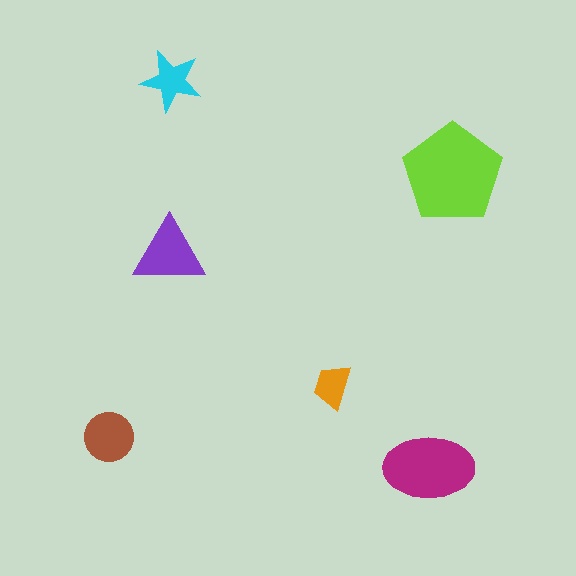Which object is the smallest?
The orange trapezoid.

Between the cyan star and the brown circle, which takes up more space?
The brown circle.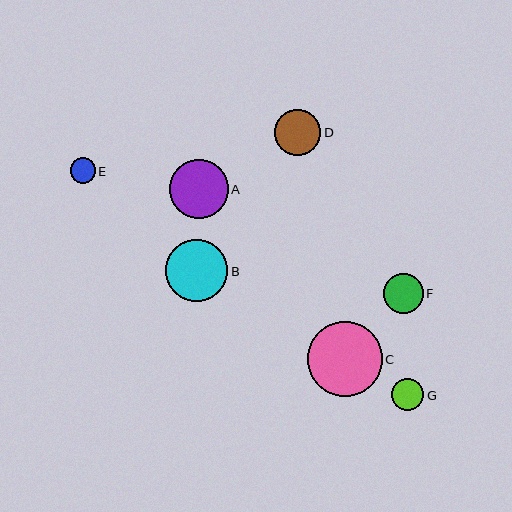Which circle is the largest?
Circle C is the largest with a size of approximately 74 pixels.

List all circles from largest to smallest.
From largest to smallest: C, B, A, D, F, G, E.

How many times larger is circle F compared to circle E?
Circle F is approximately 1.6 times the size of circle E.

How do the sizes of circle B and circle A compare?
Circle B and circle A are approximately the same size.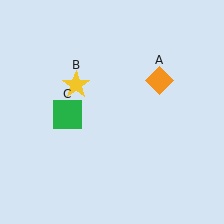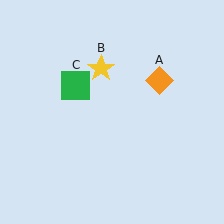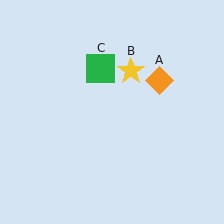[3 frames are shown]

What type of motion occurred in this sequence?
The yellow star (object B), green square (object C) rotated clockwise around the center of the scene.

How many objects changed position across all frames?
2 objects changed position: yellow star (object B), green square (object C).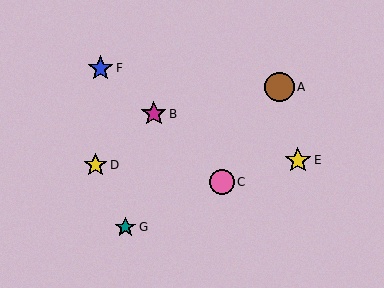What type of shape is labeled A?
Shape A is a brown circle.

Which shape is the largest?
The brown circle (labeled A) is the largest.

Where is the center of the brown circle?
The center of the brown circle is at (280, 87).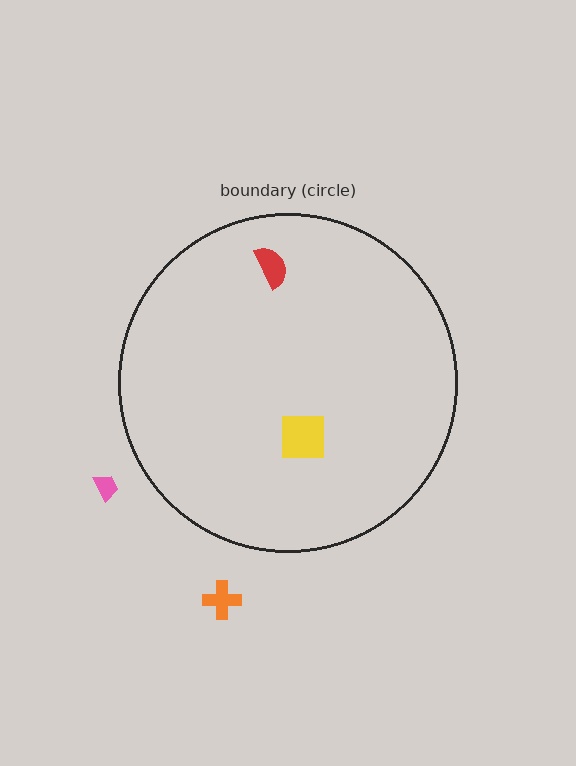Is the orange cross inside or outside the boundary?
Outside.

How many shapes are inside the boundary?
2 inside, 2 outside.